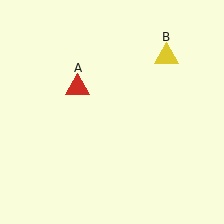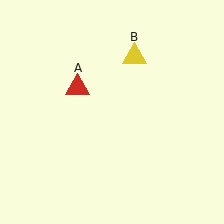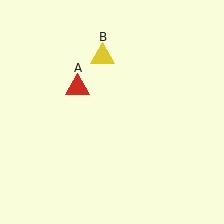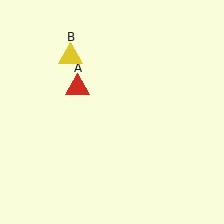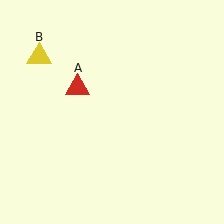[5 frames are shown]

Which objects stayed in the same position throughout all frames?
Red triangle (object A) remained stationary.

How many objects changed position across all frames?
1 object changed position: yellow triangle (object B).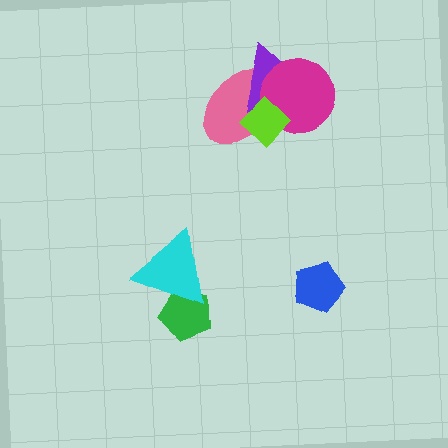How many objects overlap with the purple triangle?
3 objects overlap with the purple triangle.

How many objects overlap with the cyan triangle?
1 object overlaps with the cyan triangle.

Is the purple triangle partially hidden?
Yes, it is partially covered by another shape.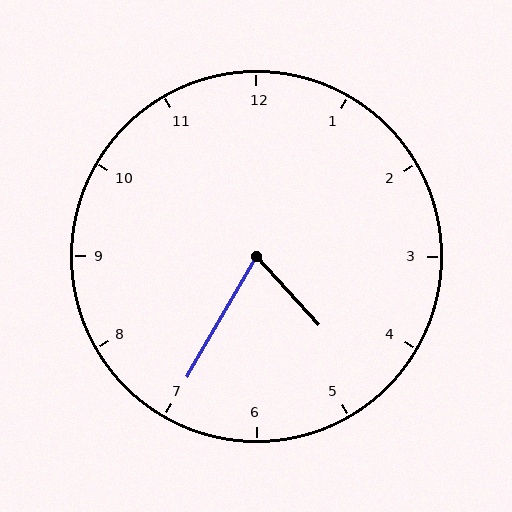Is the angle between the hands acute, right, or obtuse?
It is acute.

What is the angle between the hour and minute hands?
Approximately 72 degrees.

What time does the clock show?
4:35.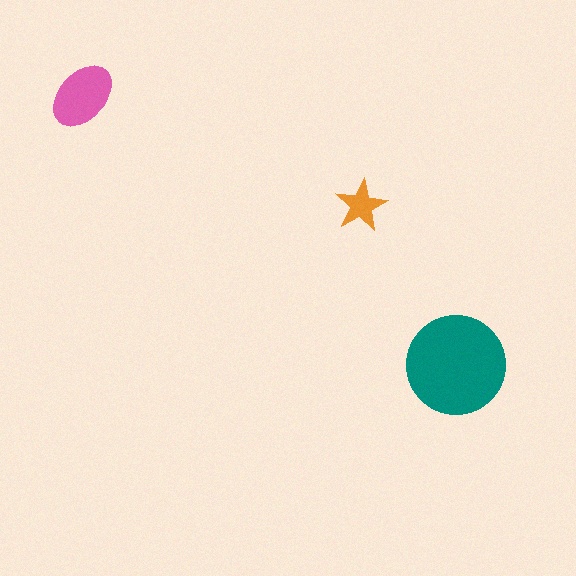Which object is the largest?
The teal circle.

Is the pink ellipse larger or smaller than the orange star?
Larger.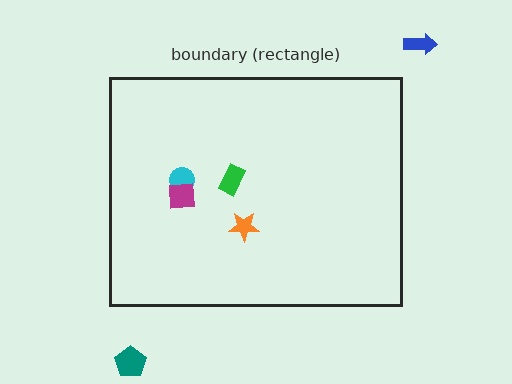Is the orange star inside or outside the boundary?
Inside.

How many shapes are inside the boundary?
4 inside, 2 outside.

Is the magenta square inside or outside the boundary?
Inside.